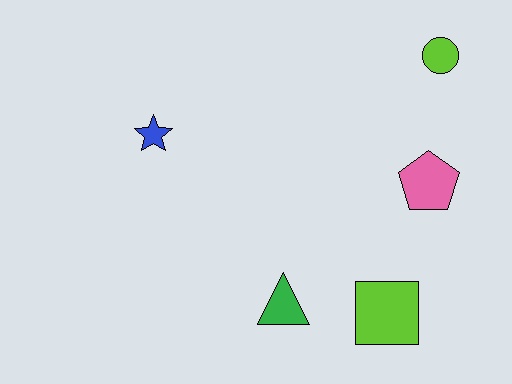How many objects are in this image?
There are 5 objects.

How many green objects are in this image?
There is 1 green object.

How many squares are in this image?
There is 1 square.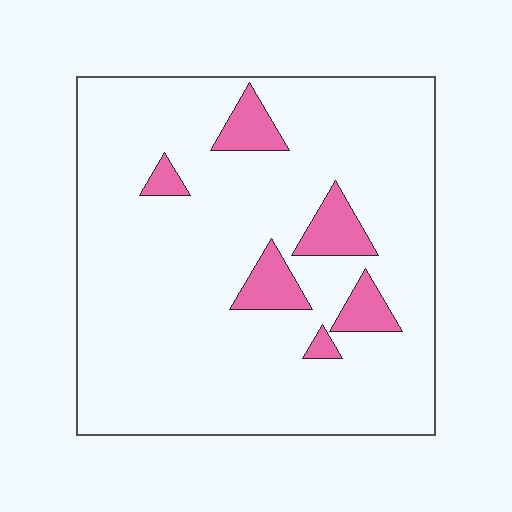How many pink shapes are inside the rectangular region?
6.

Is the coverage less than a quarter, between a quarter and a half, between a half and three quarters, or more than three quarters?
Less than a quarter.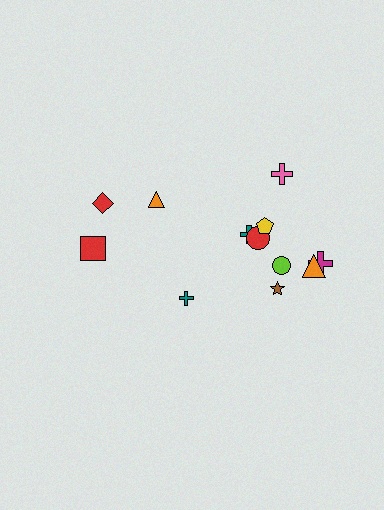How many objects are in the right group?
There are 8 objects.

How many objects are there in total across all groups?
There are 12 objects.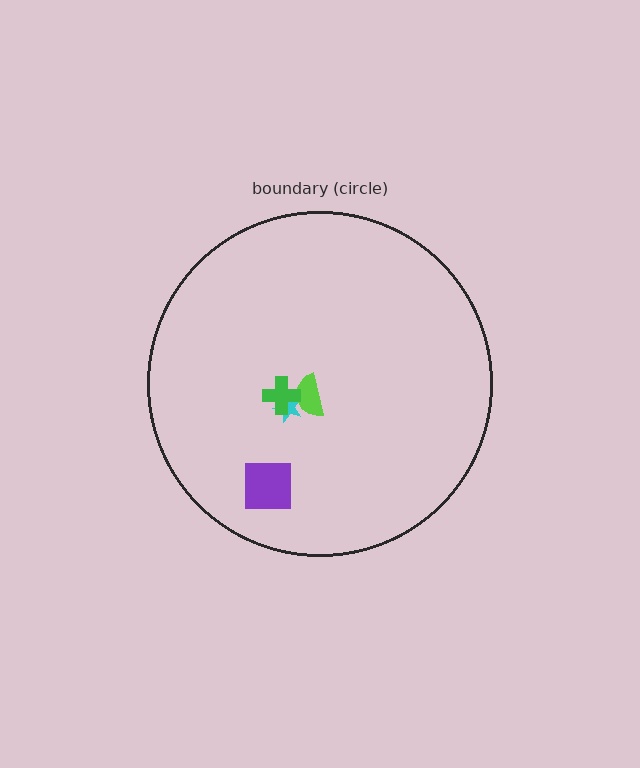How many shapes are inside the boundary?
4 inside, 0 outside.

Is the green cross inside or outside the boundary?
Inside.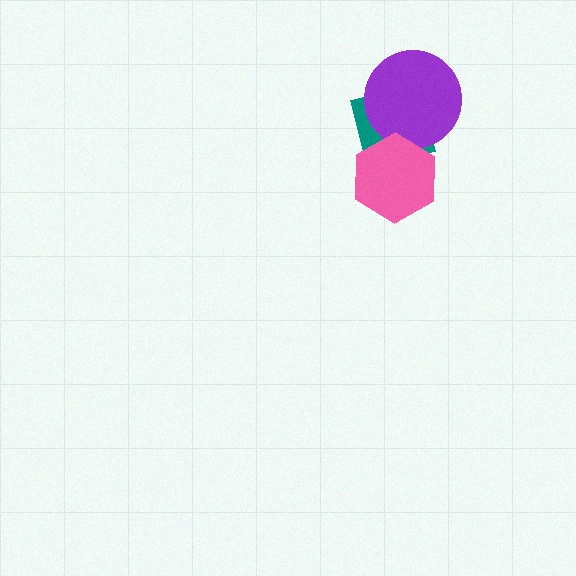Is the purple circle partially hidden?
Yes, it is partially covered by another shape.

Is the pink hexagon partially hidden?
No, no other shape covers it.